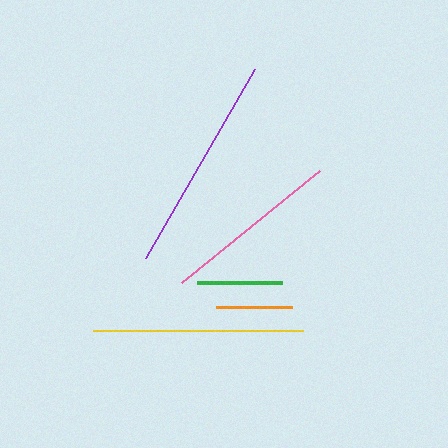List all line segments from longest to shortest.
From longest to shortest: purple, yellow, pink, green, orange.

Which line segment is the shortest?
The orange line is the shortest at approximately 76 pixels.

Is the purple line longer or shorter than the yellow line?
The purple line is longer than the yellow line.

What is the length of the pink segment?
The pink segment is approximately 179 pixels long.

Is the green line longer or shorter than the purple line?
The purple line is longer than the green line.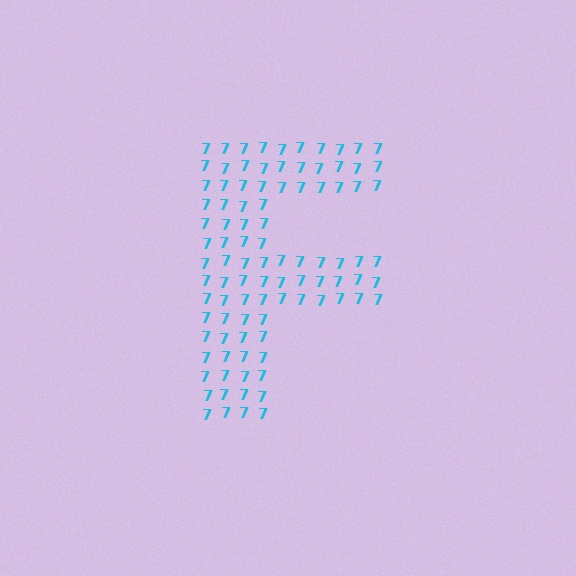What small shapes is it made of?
It is made of small digit 7's.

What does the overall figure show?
The overall figure shows the letter F.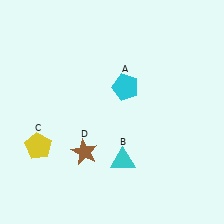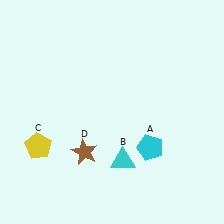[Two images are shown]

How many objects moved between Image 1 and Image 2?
1 object moved between the two images.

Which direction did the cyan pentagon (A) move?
The cyan pentagon (A) moved down.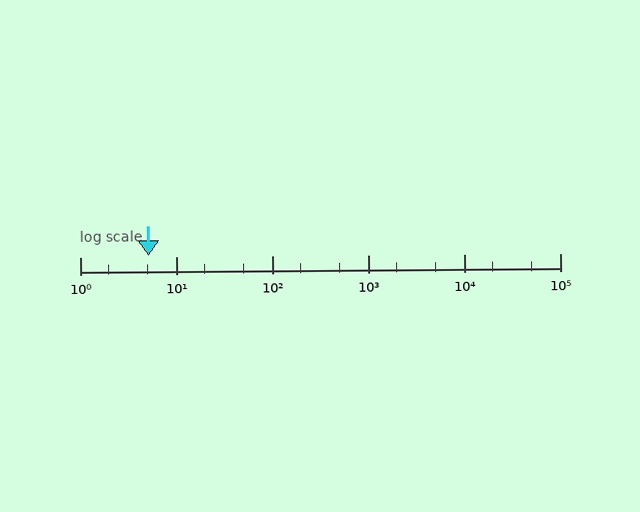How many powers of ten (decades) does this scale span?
The scale spans 5 decades, from 1 to 100000.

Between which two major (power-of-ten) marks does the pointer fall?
The pointer is between 1 and 10.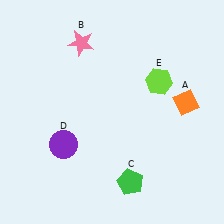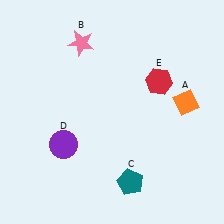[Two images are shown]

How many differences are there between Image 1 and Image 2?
There are 2 differences between the two images.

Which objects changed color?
C changed from green to teal. E changed from lime to red.